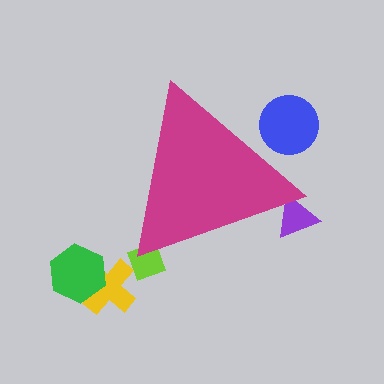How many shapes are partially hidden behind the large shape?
3 shapes are partially hidden.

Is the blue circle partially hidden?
Yes, the blue circle is partially hidden behind the magenta triangle.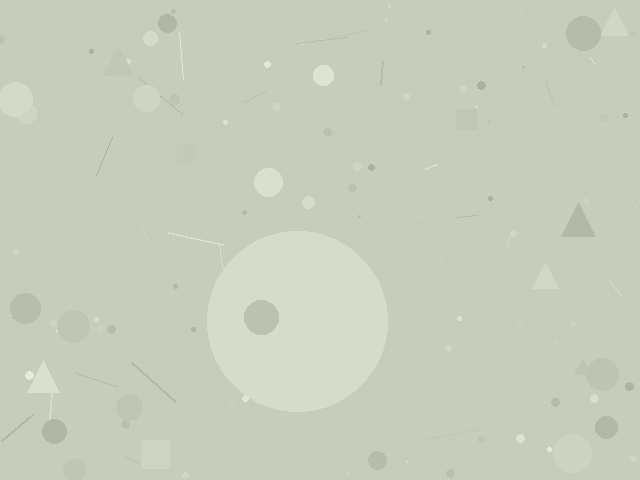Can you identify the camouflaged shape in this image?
The camouflaged shape is a circle.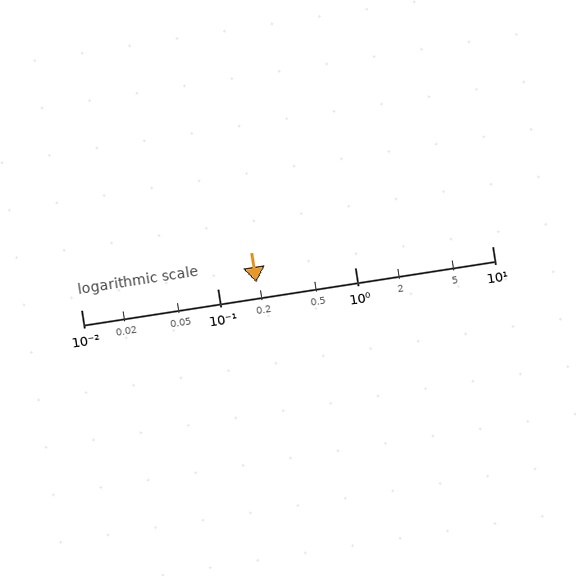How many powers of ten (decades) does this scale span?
The scale spans 3 decades, from 0.01 to 10.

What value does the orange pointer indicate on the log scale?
The pointer indicates approximately 0.19.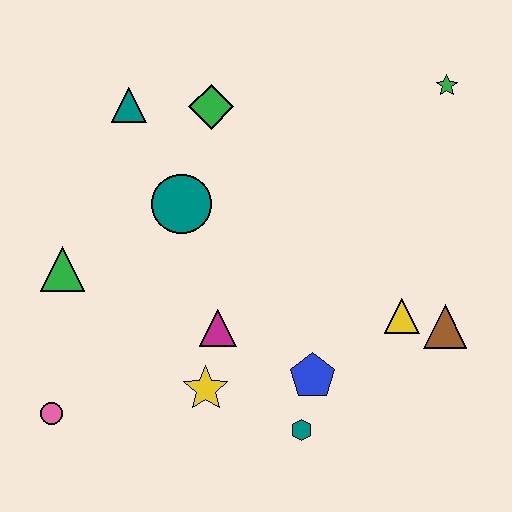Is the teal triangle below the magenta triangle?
No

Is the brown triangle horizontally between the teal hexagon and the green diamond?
No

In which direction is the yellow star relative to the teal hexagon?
The yellow star is to the left of the teal hexagon.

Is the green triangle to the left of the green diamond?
Yes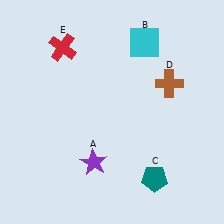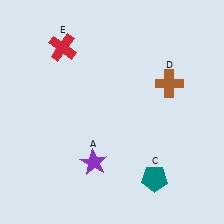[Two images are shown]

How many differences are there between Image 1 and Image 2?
There is 1 difference between the two images.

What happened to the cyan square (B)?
The cyan square (B) was removed in Image 2. It was in the top-right area of Image 1.